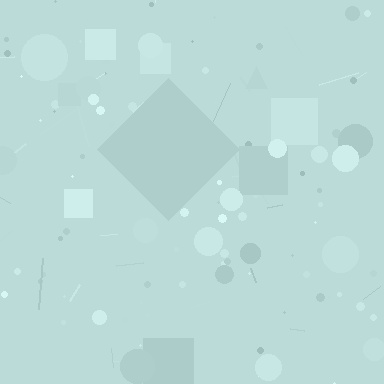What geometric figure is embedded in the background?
A diamond is embedded in the background.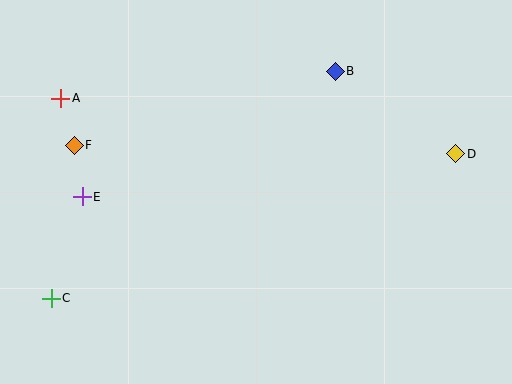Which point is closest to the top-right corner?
Point D is closest to the top-right corner.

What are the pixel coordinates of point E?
Point E is at (82, 197).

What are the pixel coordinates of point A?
Point A is at (61, 98).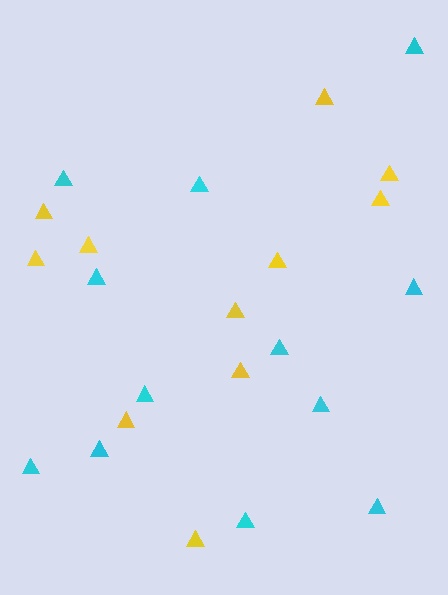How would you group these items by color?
There are 2 groups: one group of cyan triangles (12) and one group of yellow triangles (11).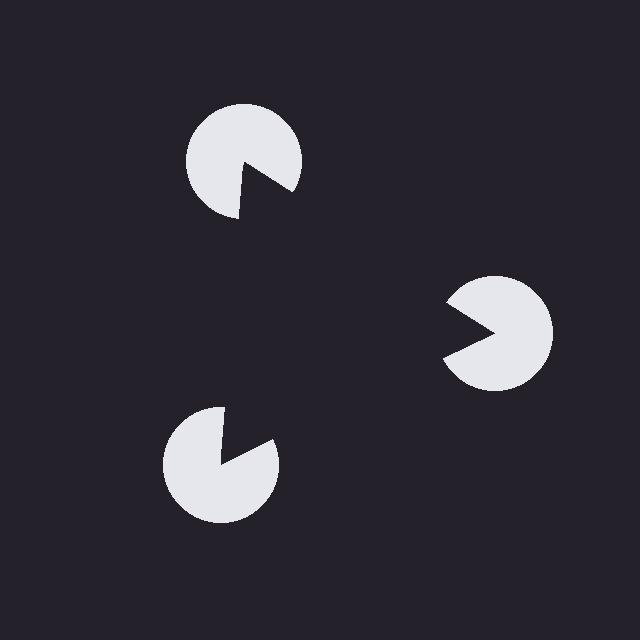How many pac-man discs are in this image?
There are 3 — one at each vertex of the illusory triangle.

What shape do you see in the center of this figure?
An illusory triangle — its edges are inferred from the aligned wedge cuts in the pac-man discs, not physically drawn.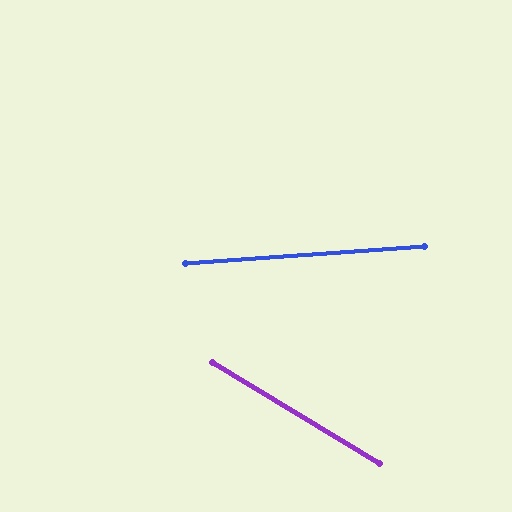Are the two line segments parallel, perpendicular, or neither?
Neither parallel nor perpendicular — they differ by about 35°.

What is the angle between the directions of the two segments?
Approximately 35 degrees.